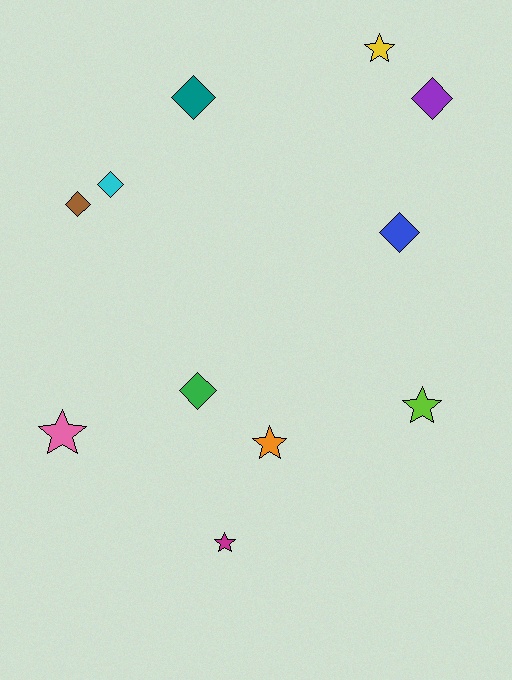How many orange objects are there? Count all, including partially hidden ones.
There is 1 orange object.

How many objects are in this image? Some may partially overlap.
There are 11 objects.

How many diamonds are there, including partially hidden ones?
There are 6 diamonds.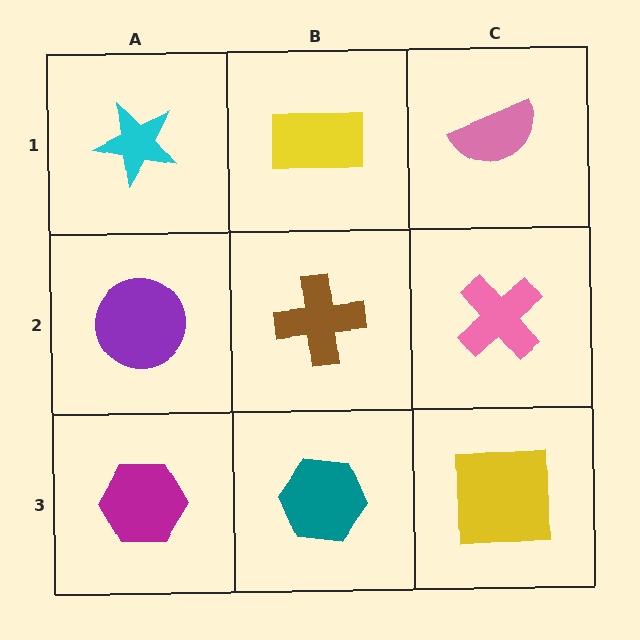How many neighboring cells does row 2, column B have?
4.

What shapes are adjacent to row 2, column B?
A yellow rectangle (row 1, column B), a teal hexagon (row 3, column B), a purple circle (row 2, column A), a pink cross (row 2, column C).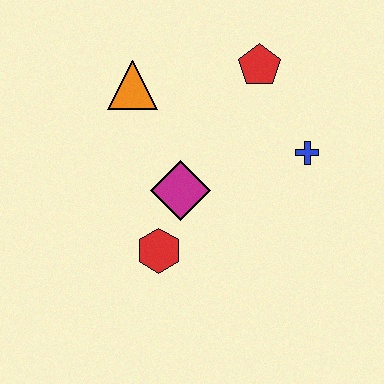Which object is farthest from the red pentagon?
The red hexagon is farthest from the red pentagon.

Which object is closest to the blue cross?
The red pentagon is closest to the blue cross.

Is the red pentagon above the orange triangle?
Yes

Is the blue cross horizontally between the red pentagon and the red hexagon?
No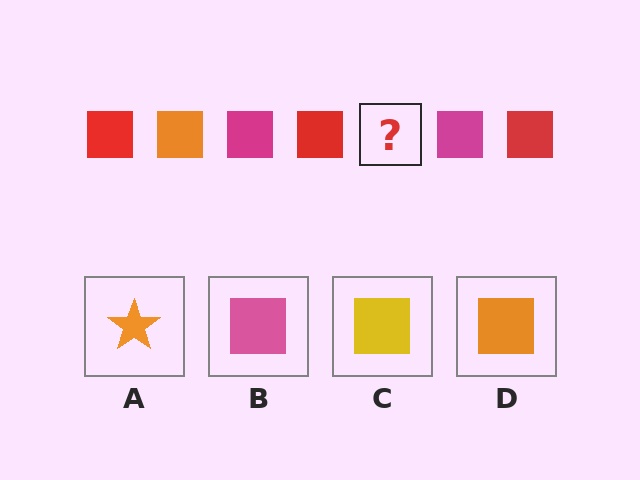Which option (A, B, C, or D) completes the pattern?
D.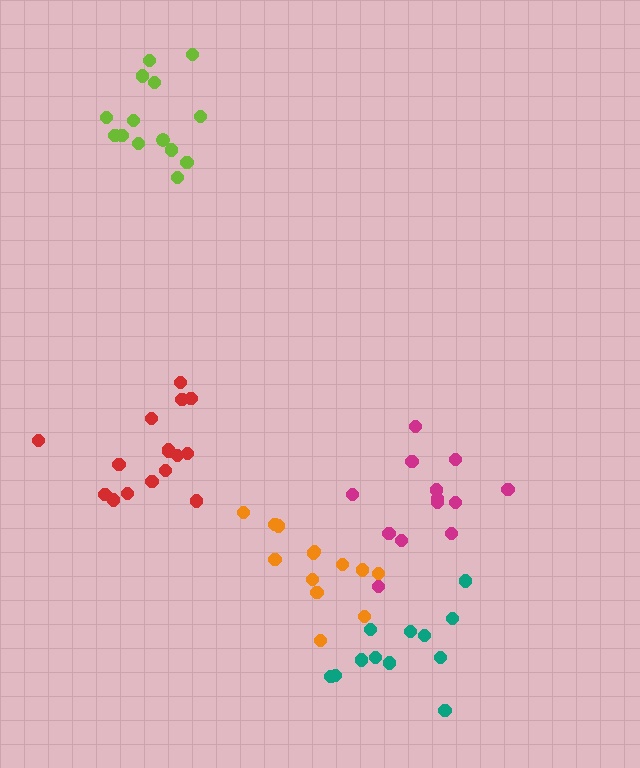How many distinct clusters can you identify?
There are 5 distinct clusters.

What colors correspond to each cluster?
The clusters are colored: teal, lime, orange, magenta, red.